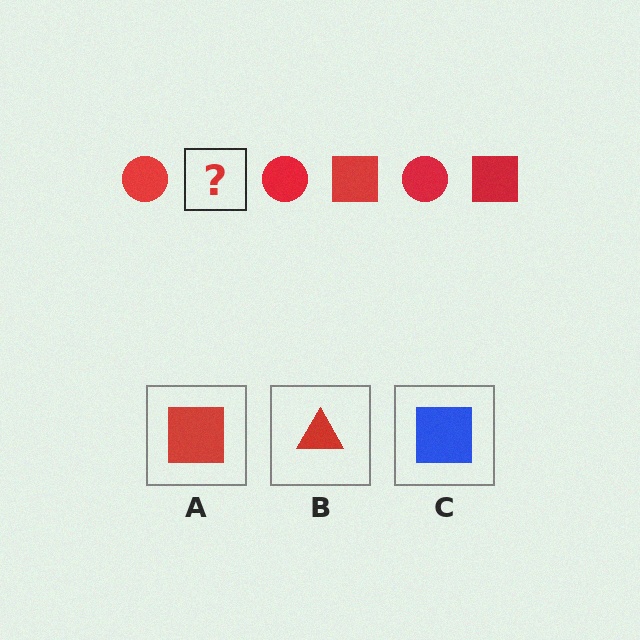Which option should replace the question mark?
Option A.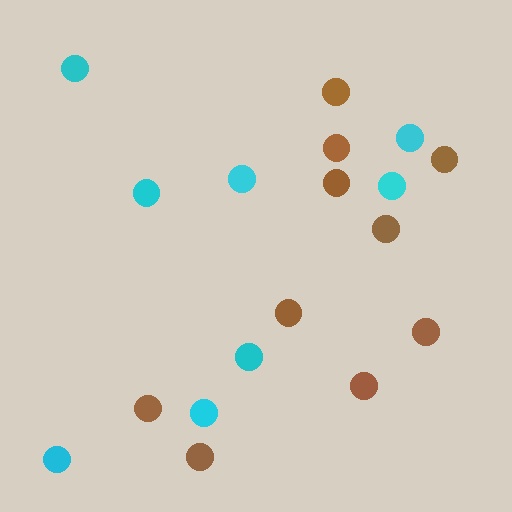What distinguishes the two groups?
There are 2 groups: one group of cyan circles (8) and one group of brown circles (10).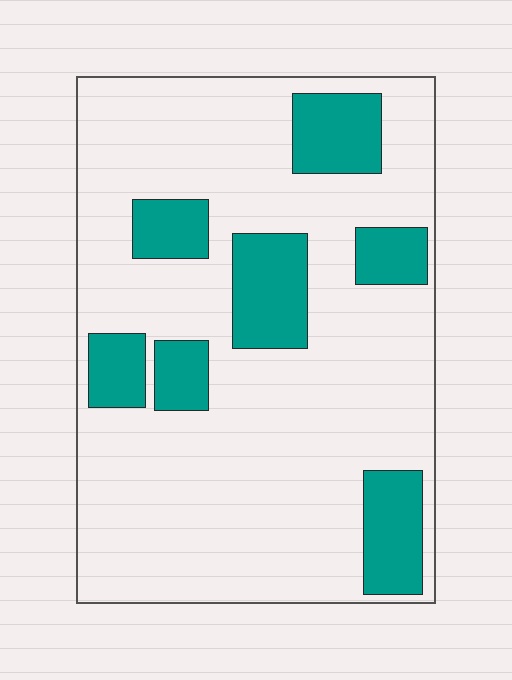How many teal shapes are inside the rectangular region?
7.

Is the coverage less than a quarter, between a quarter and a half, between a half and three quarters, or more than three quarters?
Less than a quarter.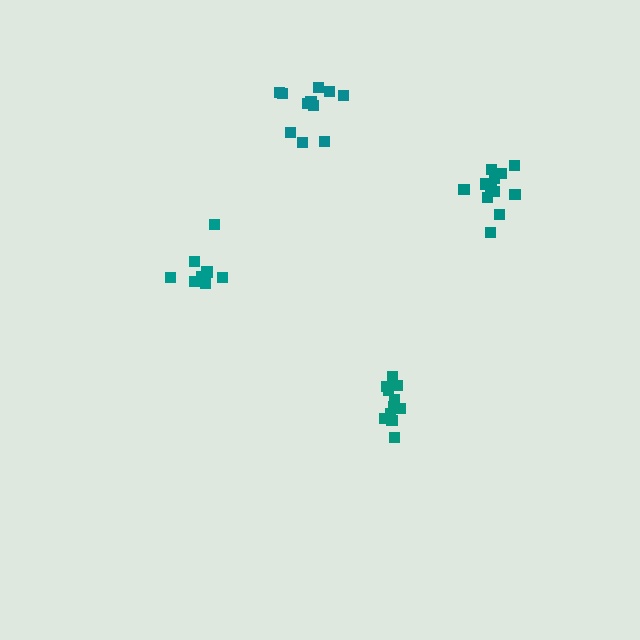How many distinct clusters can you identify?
There are 4 distinct clusters.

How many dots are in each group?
Group 1: 11 dots, Group 2: 8 dots, Group 3: 12 dots, Group 4: 11 dots (42 total).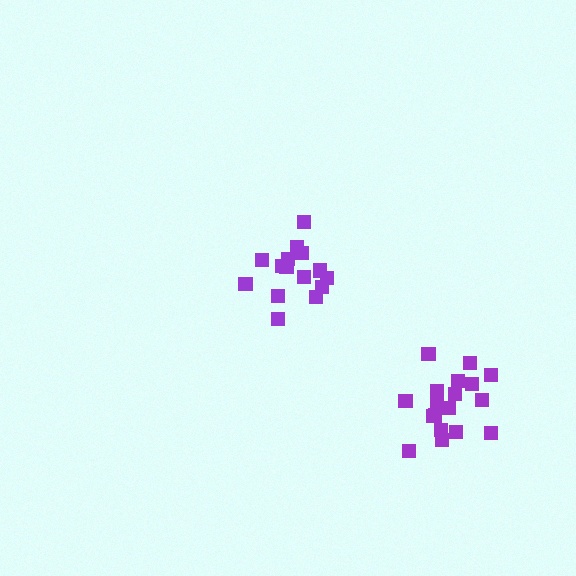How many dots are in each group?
Group 1: 18 dots, Group 2: 15 dots (33 total).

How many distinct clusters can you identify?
There are 2 distinct clusters.